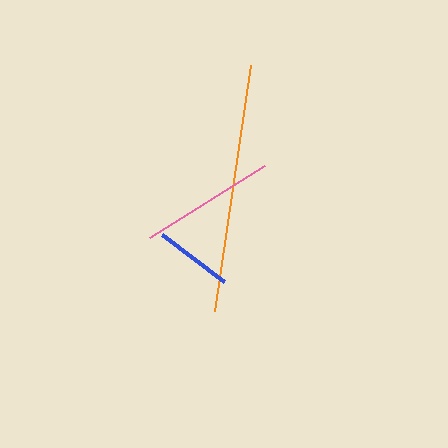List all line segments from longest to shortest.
From longest to shortest: orange, pink, blue.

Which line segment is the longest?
The orange line is the longest at approximately 249 pixels.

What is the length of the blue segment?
The blue segment is approximately 78 pixels long.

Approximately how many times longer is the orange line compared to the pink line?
The orange line is approximately 1.8 times the length of the pink line.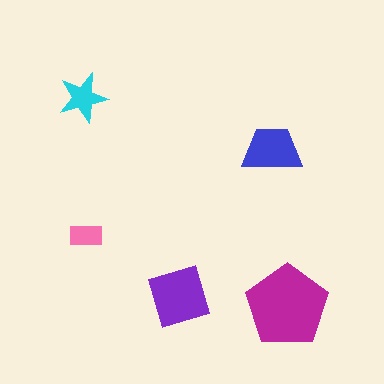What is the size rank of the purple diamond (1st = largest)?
2nd.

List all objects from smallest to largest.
The pink rectangle, the cyan star, the blue trapezoid, the purple diamond, the magenta pentagon.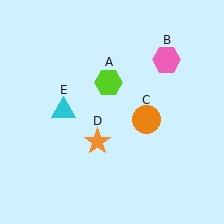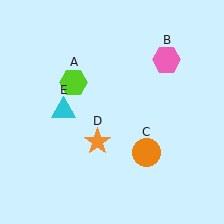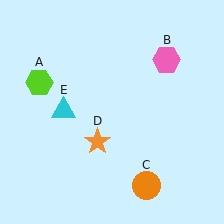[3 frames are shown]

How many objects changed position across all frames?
2 objects changed position: lime hexagon (object A), orange circle (object C).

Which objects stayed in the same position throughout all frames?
Pink hexagon (object B) and orange star (object D) and cyan triangle (object E) remained stationary.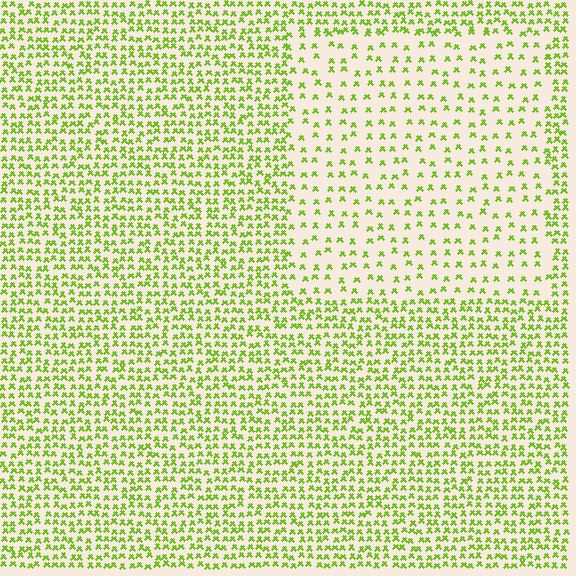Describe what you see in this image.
The image contains small lime elements arranged at two different densities. A rectangle-shaped region is visible where the elements are less densely packed than the surrounding area.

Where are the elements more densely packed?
The elements are more densely packed outside the rectangle boundary.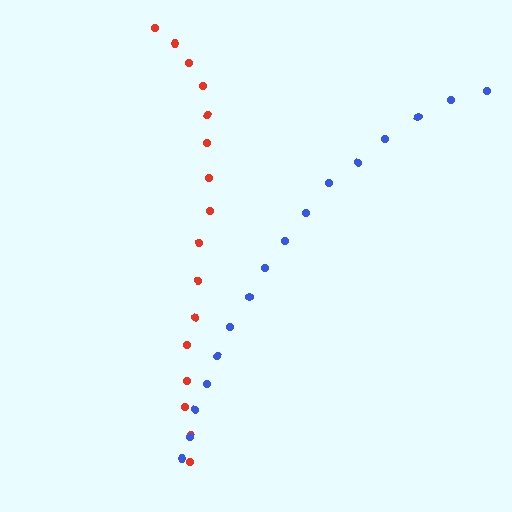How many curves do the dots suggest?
There are 2 distinct paths.